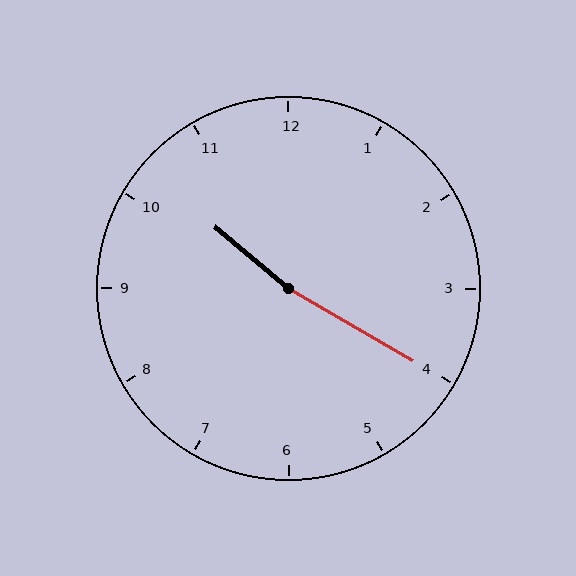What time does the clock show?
10:20.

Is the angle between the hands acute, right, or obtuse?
It is obtuse.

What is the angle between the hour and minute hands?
Approximately 170 degrees.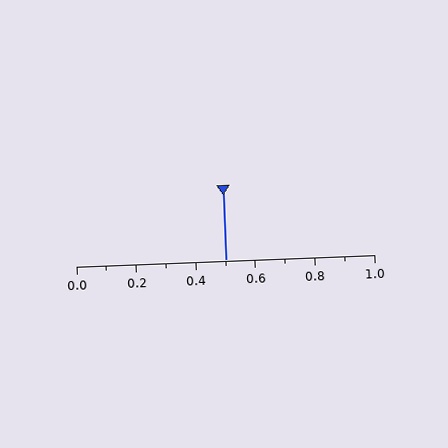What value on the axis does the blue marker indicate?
The marker indicates approximately 0.5.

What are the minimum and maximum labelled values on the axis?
The axis runs from 0.0 to 1.0.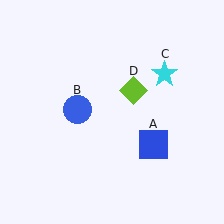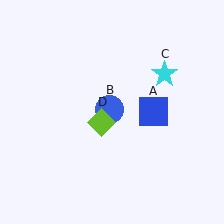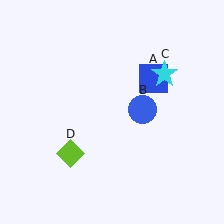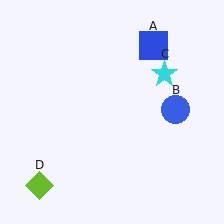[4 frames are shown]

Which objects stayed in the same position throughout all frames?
Cyan star (object C) remained stationary.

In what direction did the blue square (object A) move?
The blue square (object A) moved up.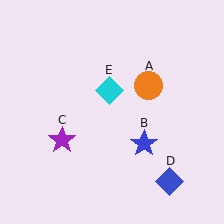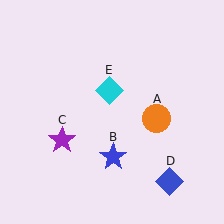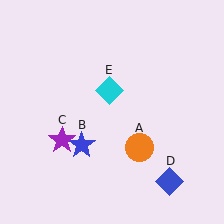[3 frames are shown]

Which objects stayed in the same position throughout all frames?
Purple star (object C) and blue diamond (object D) and cyan diamond (object E) remained stationary.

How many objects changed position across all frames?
2 objects changed position: orange circle (object A), blue star (object B).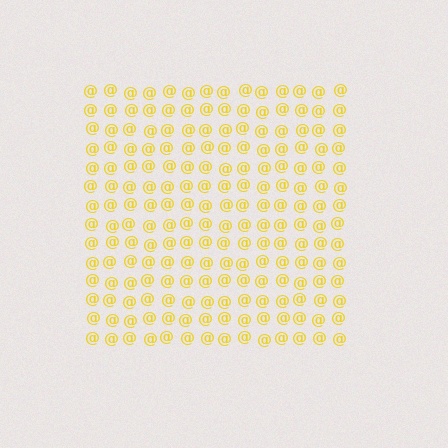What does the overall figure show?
The overall figure shows a square.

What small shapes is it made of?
It is made of small at signs.